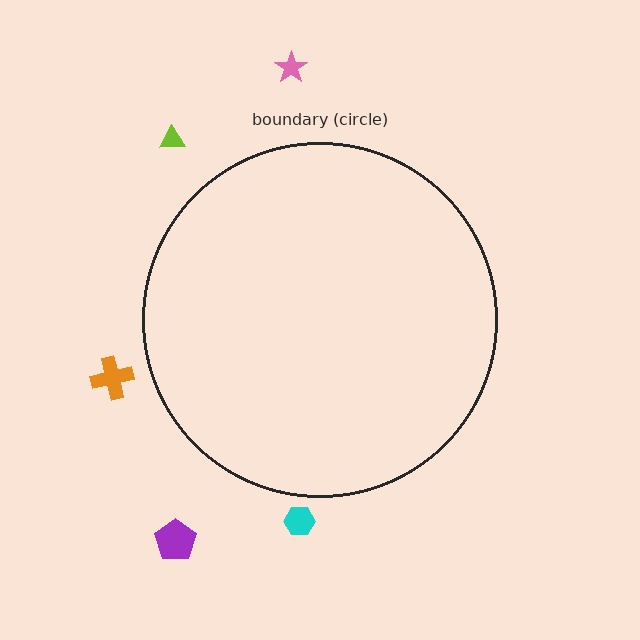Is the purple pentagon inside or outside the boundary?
Outside.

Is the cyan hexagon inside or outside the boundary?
Outside.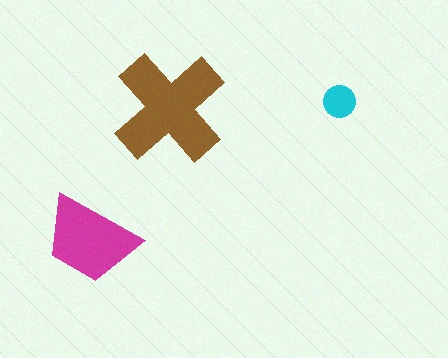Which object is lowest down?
The magenta trapezoid is bottommost.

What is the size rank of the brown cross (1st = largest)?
1st.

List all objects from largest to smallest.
The brown cross, the magenta trapezoid, the cyan circle.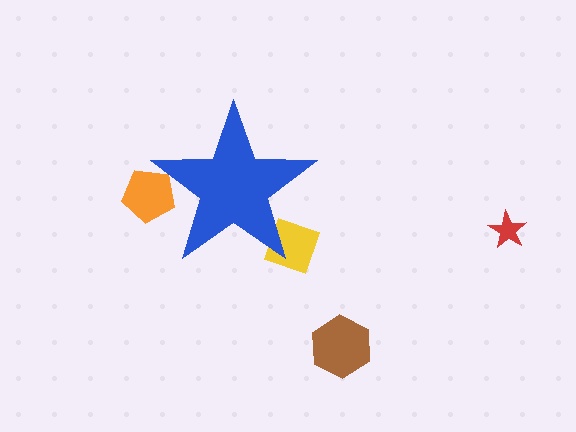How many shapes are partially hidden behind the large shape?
2 shapes are partially hidden.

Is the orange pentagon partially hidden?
Yes, the orange pentagon is partially hidden behind the blue star.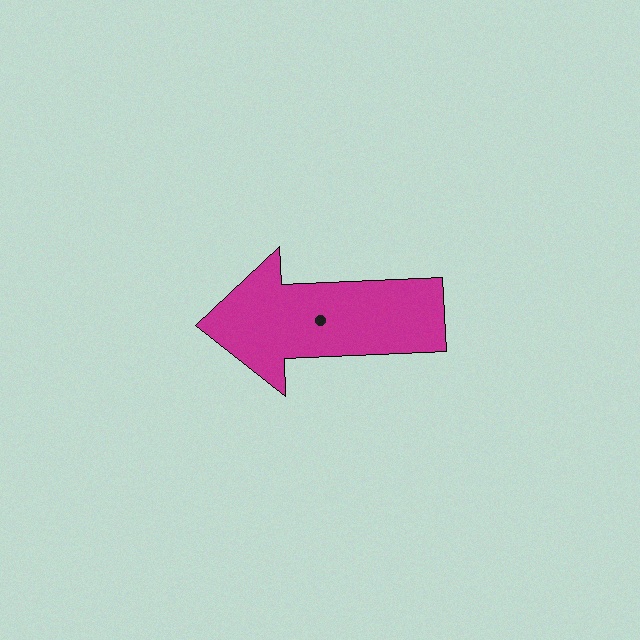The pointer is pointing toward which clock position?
Roughly 9 o'clock.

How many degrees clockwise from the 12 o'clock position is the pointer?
Approximately 268 degrees.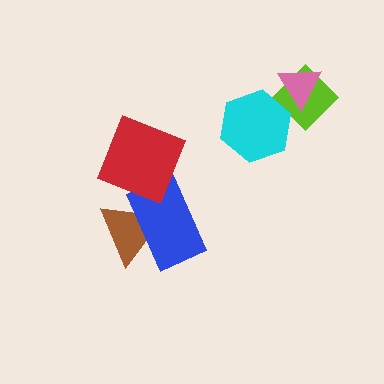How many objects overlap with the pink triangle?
1 object overlaps with the pink triangle.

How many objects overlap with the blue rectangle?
2 objects overlap with the blue rectangle.